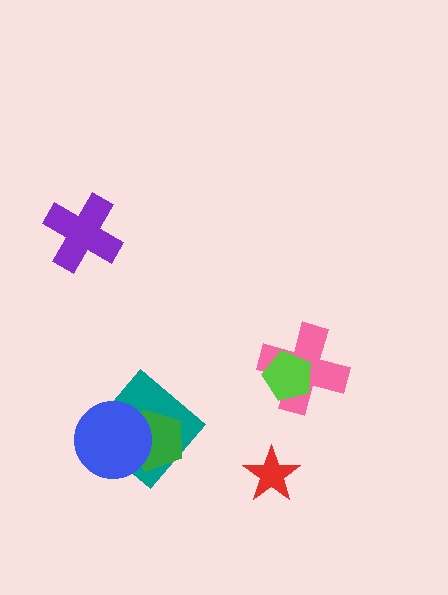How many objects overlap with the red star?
0 objects overlap with the red star.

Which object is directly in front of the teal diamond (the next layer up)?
The green pentagon is directly in front of the teal diamond.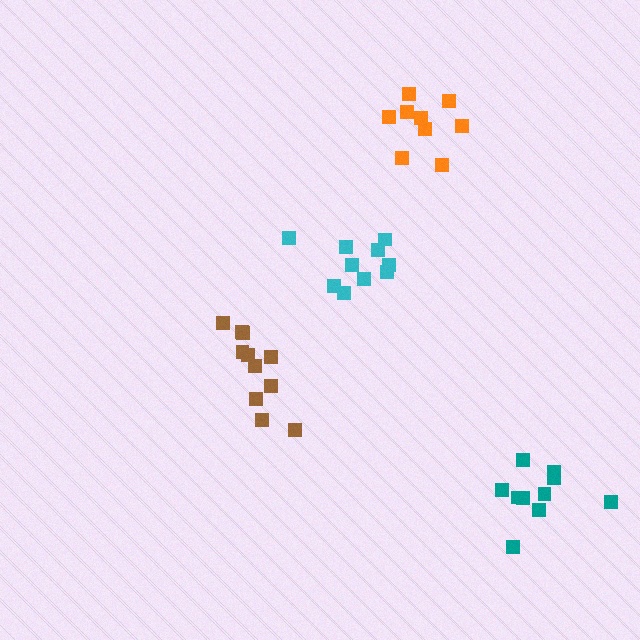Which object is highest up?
The orange cluster is topmost.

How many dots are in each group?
Group 1: 11 dots, Group 2: 10 dots, Group 3: 9 dots, Group 4: 10 dots (40 total).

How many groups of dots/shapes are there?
There are 4 groups.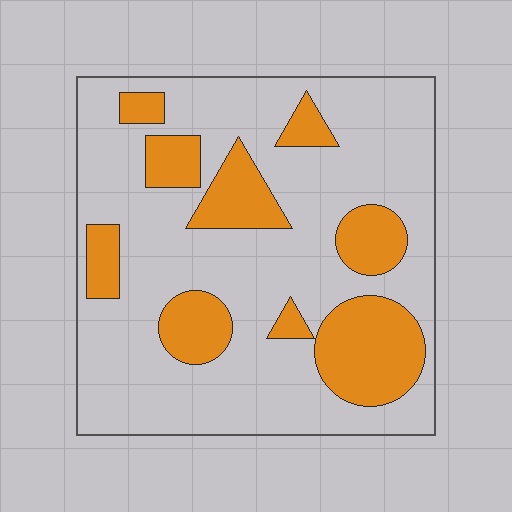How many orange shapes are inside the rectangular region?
9.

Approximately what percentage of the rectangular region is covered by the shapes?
Approximately 25%.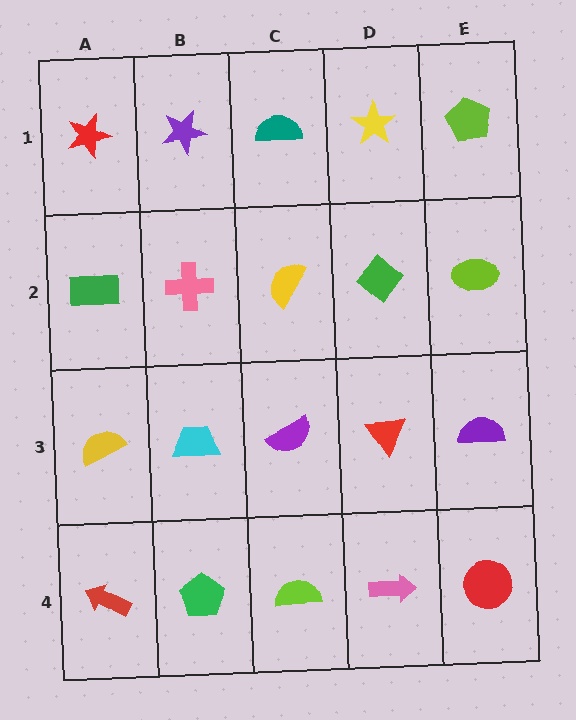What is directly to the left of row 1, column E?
A yellow star.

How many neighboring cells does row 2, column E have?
3.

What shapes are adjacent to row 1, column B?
A pink cross (row 2, column B), a red star (row 1, column A), a teal semicircle (row 1, column C).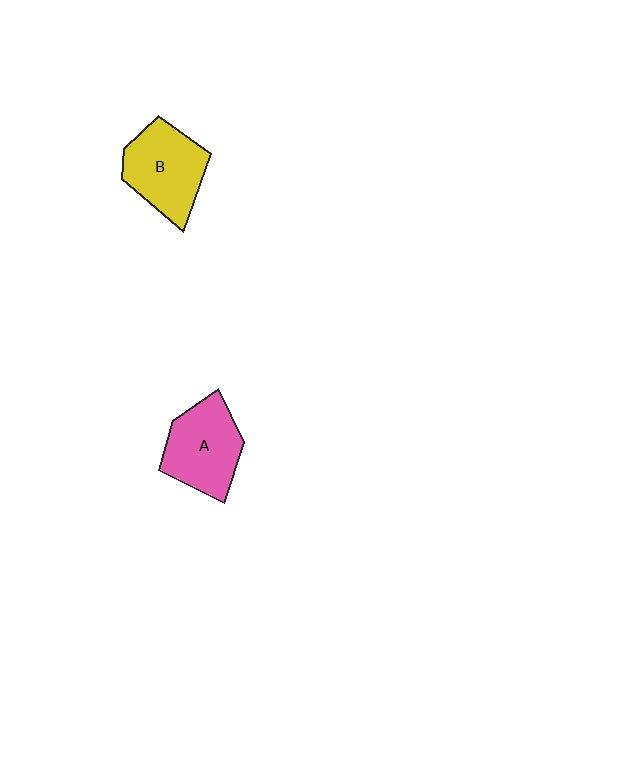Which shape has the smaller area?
Shape A (pink).